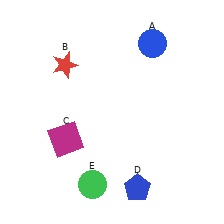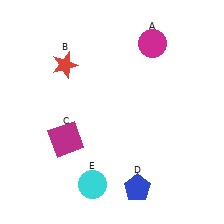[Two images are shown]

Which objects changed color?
A changed from blue to magenta. E changed from green to cyan.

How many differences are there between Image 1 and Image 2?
There are 2 differences between the two images.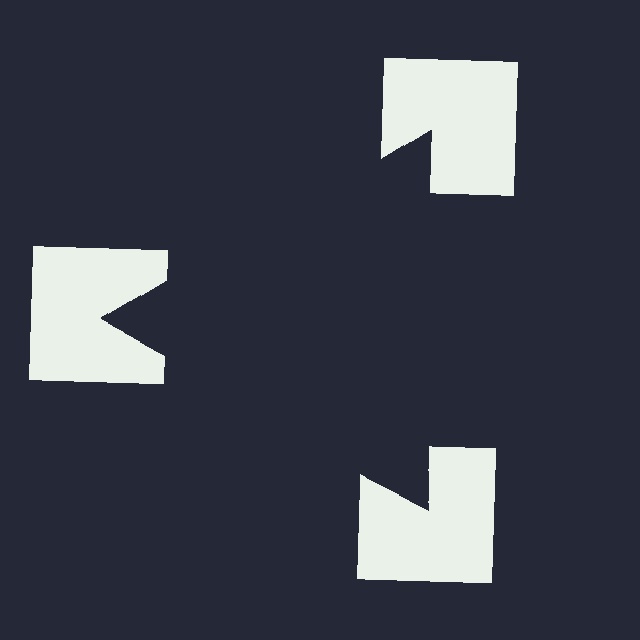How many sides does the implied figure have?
3 sides.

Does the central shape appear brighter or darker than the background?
It typically appears slightly darker than the background, even though no actual brightness change is drawn.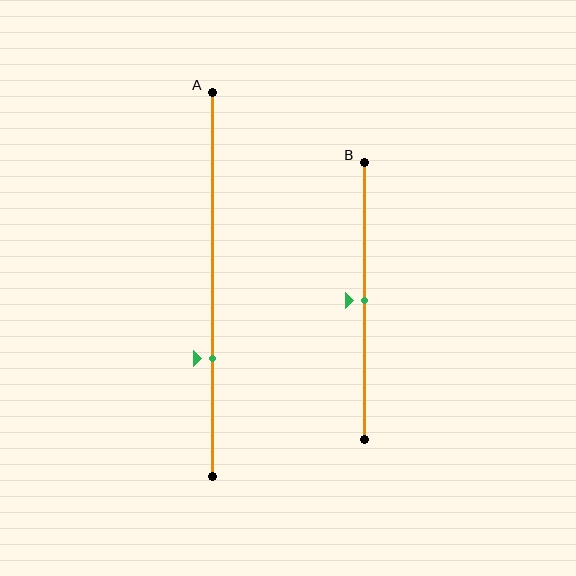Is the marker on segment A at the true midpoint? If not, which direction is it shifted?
No, the marker on segment A is shifted downward by about 19% of the segment length.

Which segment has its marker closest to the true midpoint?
Segment B has its marker closest to the true midpoint.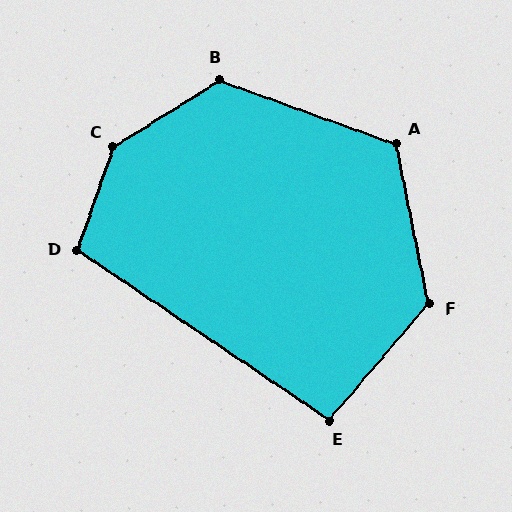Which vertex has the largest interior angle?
C, at approximately 142 degrees.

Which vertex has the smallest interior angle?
E, at approximately 97 degrees.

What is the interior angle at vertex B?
Approximately 128 degrees (obtuse).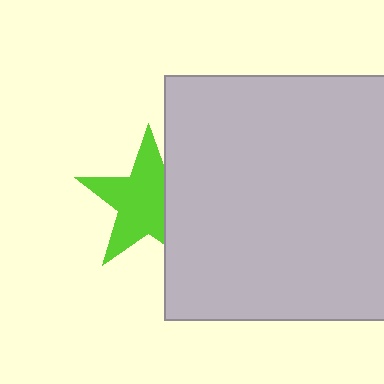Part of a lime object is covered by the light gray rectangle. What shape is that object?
It is a star.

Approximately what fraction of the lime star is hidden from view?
Roughly 31% of the lime star is hidden behind the light gray rectangle.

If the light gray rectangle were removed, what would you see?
You would see the complete lime star.